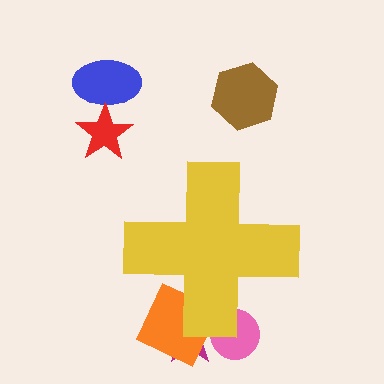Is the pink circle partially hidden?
Yes, the pink circle is partially hidden behind the yellow cross.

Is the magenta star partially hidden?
Yes, the magenta star is partially hidden behind the yellow cross.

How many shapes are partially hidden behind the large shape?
3 shapes are partially hidden.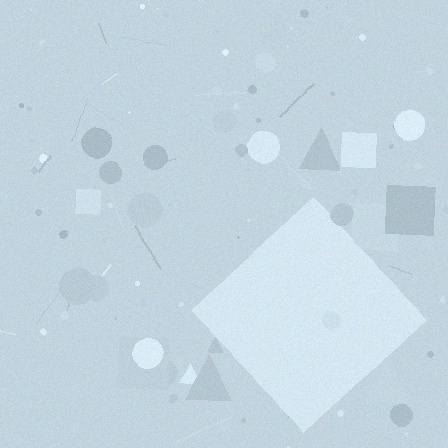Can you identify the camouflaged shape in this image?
The camouflaged shape is a diamond.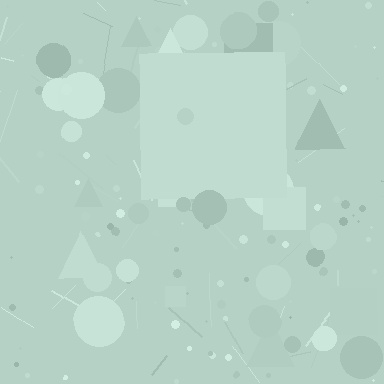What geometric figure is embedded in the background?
A square is embedded in the background.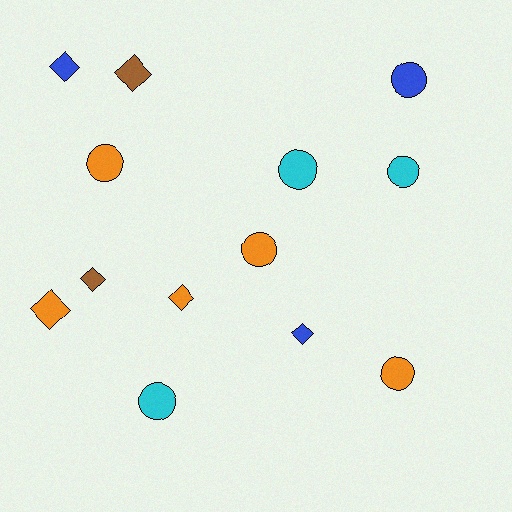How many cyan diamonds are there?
There are no cyan diamonds.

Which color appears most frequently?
Orange, with 5 objects.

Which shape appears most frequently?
Circle, with 7 objects.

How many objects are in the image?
There are 13 objects.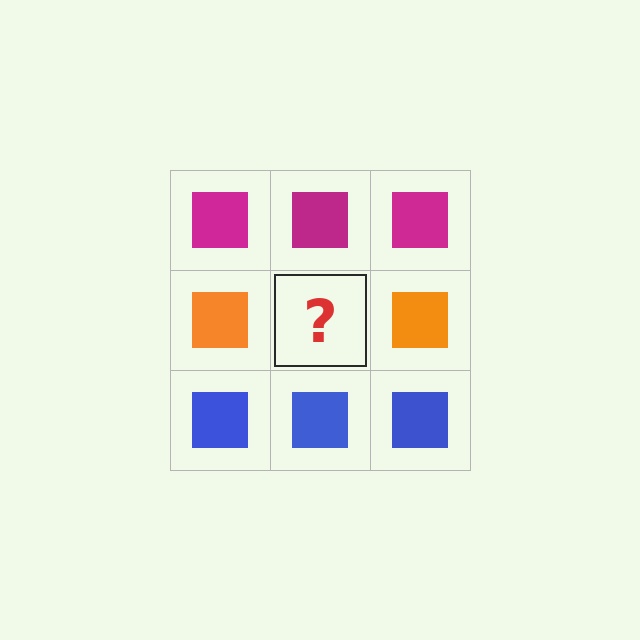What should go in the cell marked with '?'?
The missing cell should contain an orange square.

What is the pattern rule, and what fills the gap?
The rule is that each row has a consistent color. The gap should be filled with an orange square.